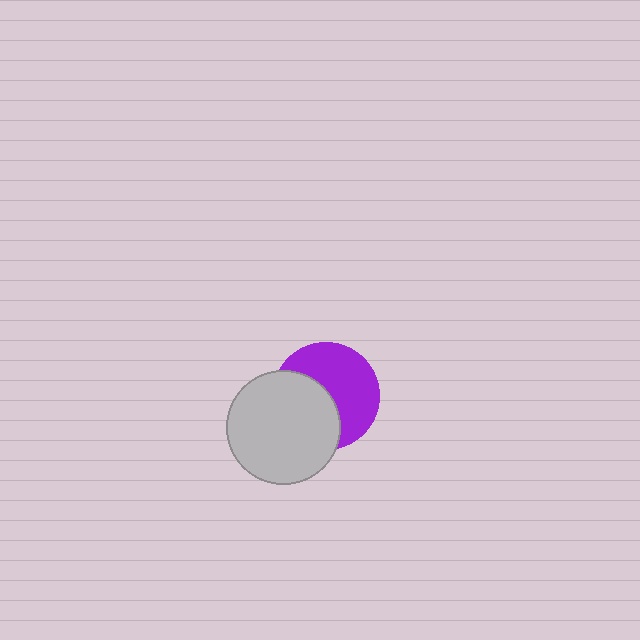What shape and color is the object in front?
The object in front is a light gray circle.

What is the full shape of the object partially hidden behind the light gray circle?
The partially hidden object is a purple circle.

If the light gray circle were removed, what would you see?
You would see the complete purple circle.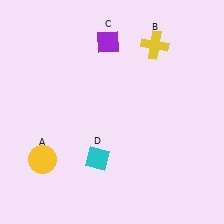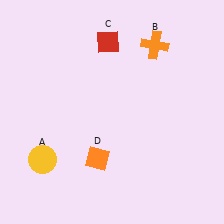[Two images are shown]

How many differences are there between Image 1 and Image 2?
There are 3 differences between the two images.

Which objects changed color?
B changed from yellow to orange. C changed from purple to red. D changed from cyan to orange.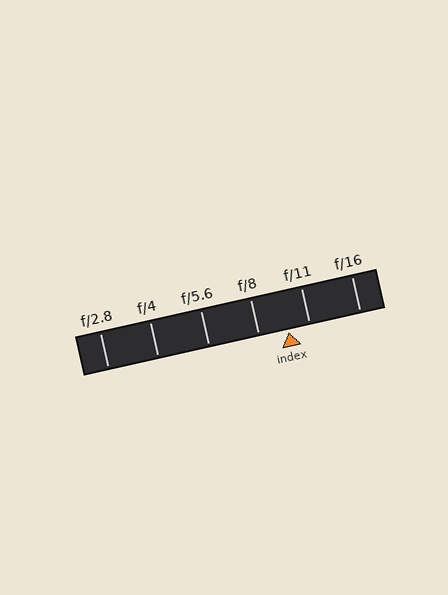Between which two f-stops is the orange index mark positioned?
The index mark is between f/8 and f/11.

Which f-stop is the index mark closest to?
The index mark is closest to f/11.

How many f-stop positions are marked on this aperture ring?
There are 6 f-stop positions marked.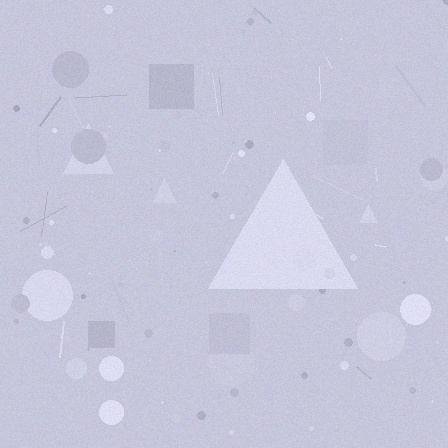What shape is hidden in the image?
A triangle is hidden in the image.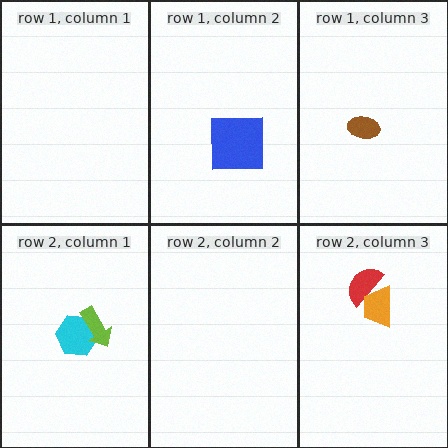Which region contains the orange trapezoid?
The row 2, column 3 region.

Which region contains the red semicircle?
The row 2, column 3 region.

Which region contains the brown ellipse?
The row 1, column 3 region.